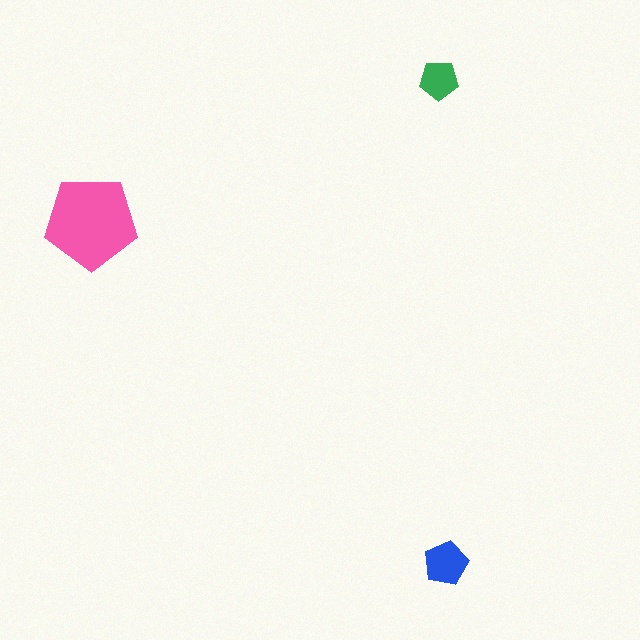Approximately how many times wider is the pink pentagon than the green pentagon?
About 2.5 times wider.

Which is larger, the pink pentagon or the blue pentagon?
The pink one.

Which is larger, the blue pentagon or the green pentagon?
The blue one.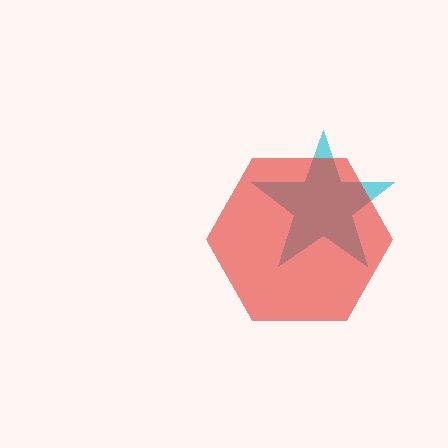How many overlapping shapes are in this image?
There are 2 overlapping shapes in the image.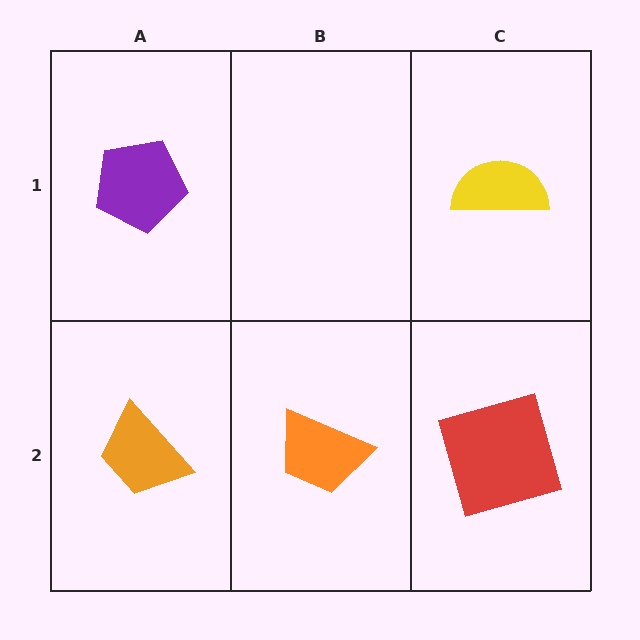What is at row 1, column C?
A yellow semicircle.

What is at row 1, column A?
A purple pentagon.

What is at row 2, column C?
A red square.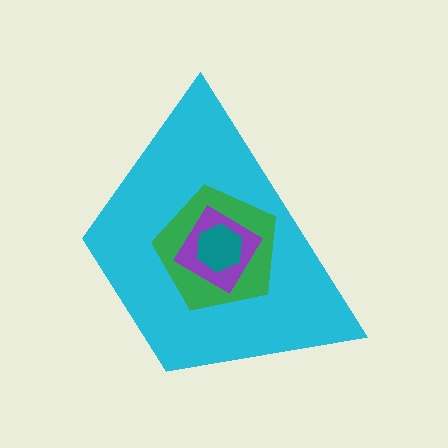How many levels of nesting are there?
4.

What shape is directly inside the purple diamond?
The teal hexagon.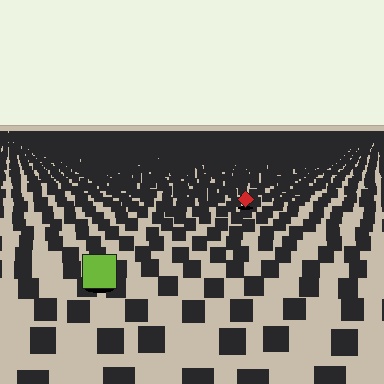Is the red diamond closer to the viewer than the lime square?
No. The lime square is closer — you can tell from the texture gradient: the ground texture is coarser near it.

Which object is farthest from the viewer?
The red diamond is farthest from the viewer. It appears smaller and the ground texture around it is denser.